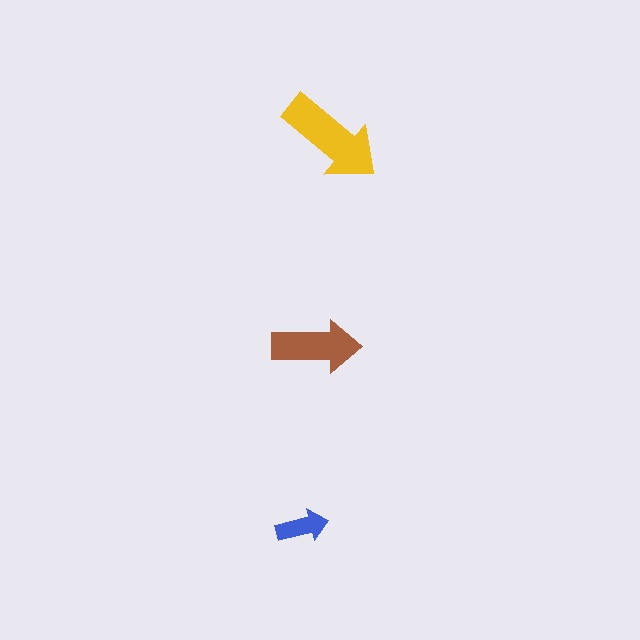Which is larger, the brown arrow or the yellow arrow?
The yellow one.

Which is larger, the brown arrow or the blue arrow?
The brown one.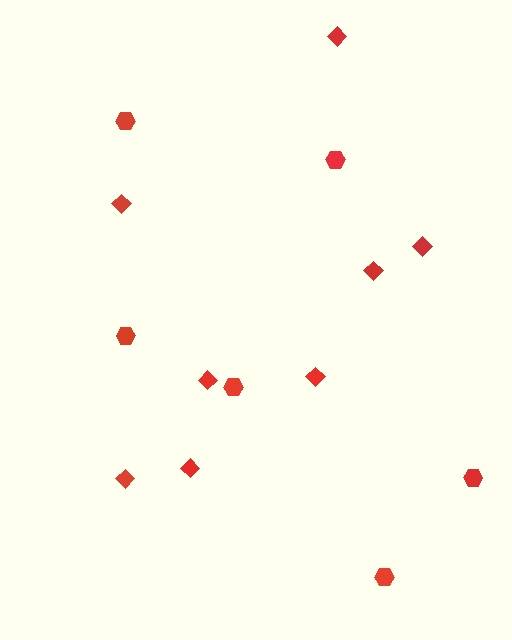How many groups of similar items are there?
There are 2 groups: one group of hexagons (6) and one group of diamonds (8).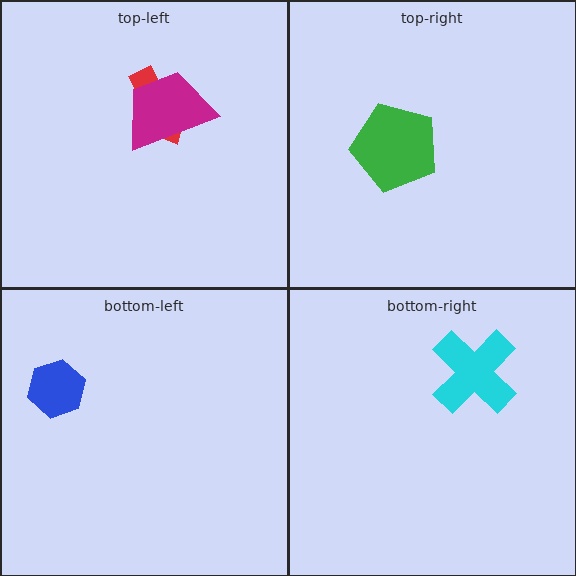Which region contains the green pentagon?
The top-right region.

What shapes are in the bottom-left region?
The blue hexagon.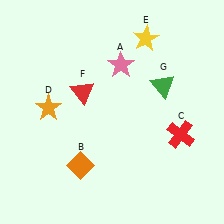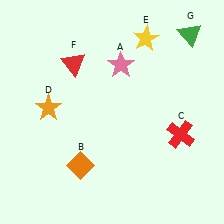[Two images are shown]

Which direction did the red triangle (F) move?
The red triangle (F) moved up.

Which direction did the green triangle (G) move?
The green triangle (G) moved up.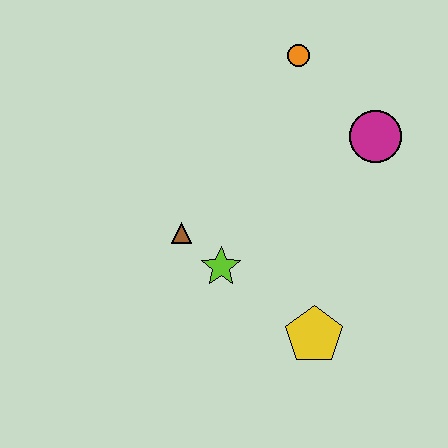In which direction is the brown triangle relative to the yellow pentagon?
The brown triangle is to the left of the yellow pentagon.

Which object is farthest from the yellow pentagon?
The orange circle is farthest from the yellow pentagon.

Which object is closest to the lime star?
The brown triangle is closest to the lime star.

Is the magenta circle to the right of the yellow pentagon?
Yes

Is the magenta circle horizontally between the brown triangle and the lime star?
No